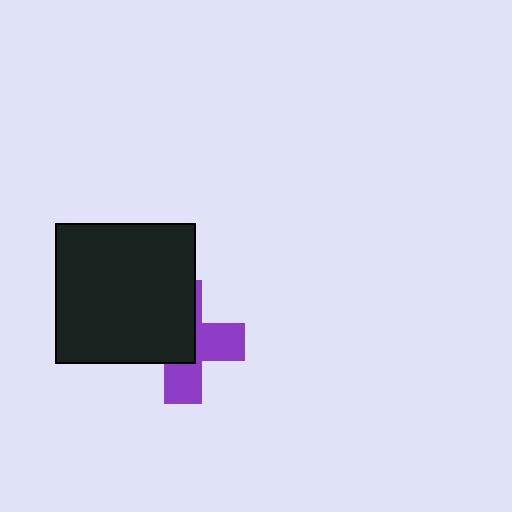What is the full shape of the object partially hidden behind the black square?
The partially hidden object is a purple cross.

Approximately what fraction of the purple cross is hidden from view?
Roughly 54% of the purple cross is hidden behind the black square.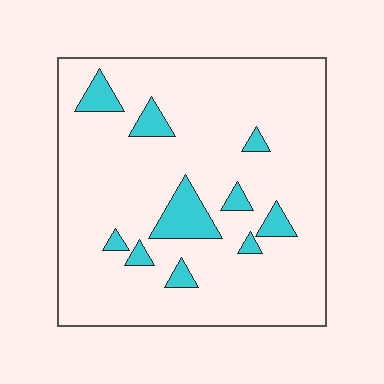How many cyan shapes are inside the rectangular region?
10.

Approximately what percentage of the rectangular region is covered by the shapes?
Approximately 10%.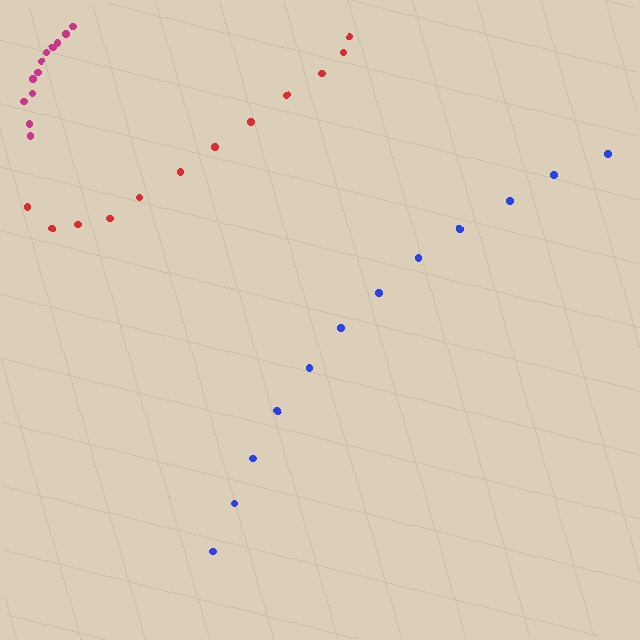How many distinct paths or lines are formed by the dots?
There are 3 distinct paths.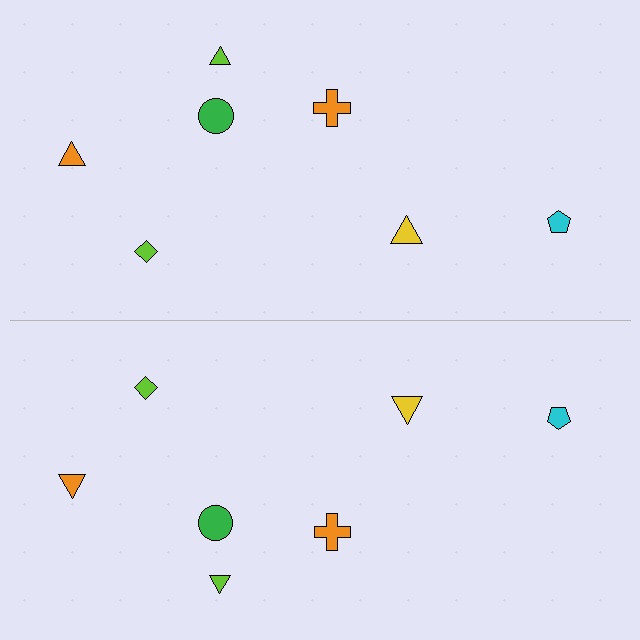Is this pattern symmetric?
Yes, this pattern has bilateral (reflection) symmetry.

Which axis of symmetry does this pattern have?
The pattern has a horizontal axis of symmetry running through the center of the image.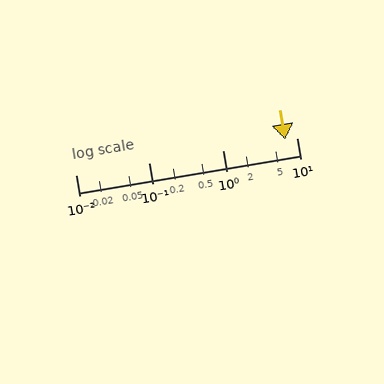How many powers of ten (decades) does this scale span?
The scale spans 3 decades, from 0.01 to 10.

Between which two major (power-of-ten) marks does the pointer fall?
The pointer is between 1 and 10.